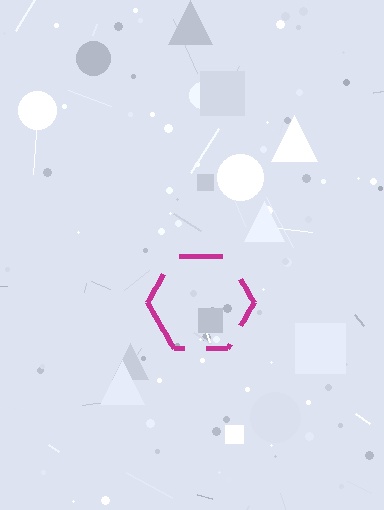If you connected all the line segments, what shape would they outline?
They would outline a hexagon.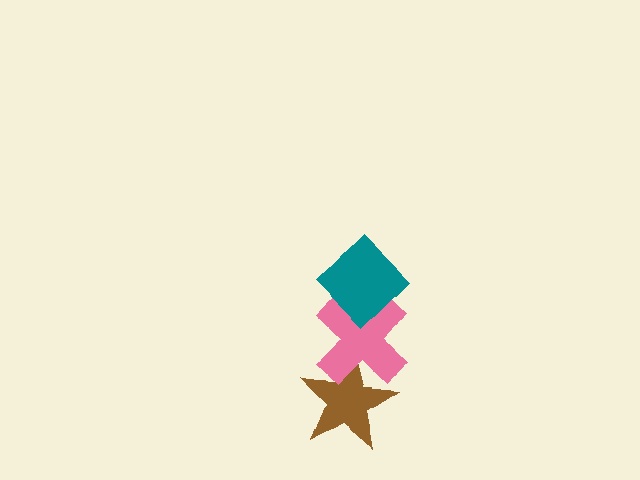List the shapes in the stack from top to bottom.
From top to bottom: the teal diamond, the pink cross, the brown star.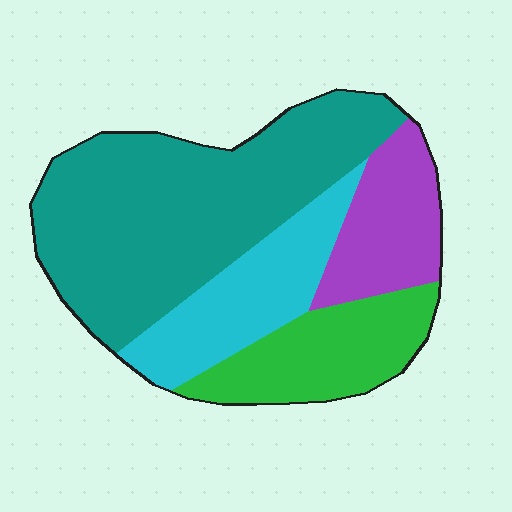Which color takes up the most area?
Teal, at roughly 50%.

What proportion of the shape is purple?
Purple covers about 15% of the shape.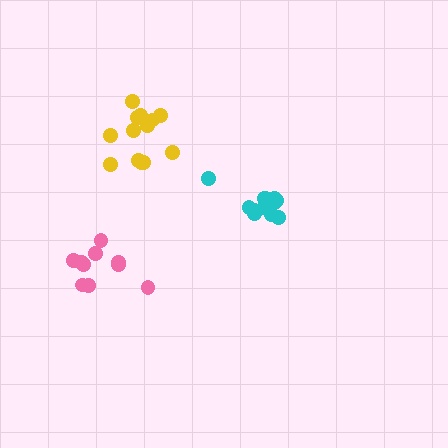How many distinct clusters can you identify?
There are 3 distinct clusters.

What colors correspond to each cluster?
The clusters are colored: cyan, pink, yellow.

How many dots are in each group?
Group 1: 12 dots, Group 2: 10 dots, Group 3: 13 dots (35 total).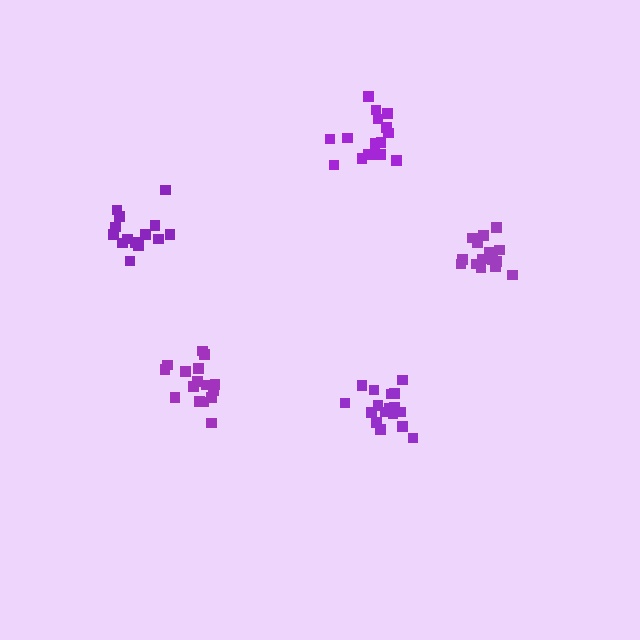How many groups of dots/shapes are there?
There are 5 groups.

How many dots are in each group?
Group 1: 14 dots, Group 2: 15 dots, Group 3: 16 dots, Group 4: 17 dots, Group 5: 18 dots (80 total).